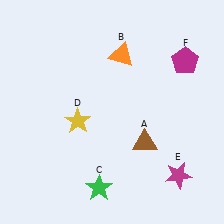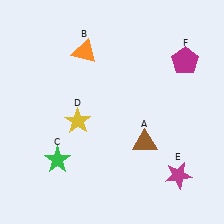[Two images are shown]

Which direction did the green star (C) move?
The green star (C) moved left.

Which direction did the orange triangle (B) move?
The orange triangle (B) moved left.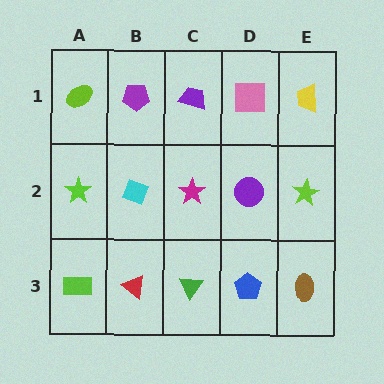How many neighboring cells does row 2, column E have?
3.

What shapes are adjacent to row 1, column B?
A cyan diamond (row 2, column B), a lime ellipse (row 1, column A), a purple trapezoid (row 1, column C).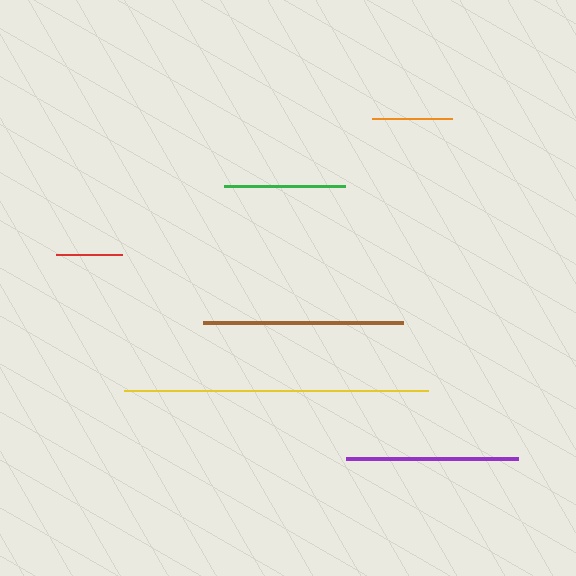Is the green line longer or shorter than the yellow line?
The yellow line is longer than the green line.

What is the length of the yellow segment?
The yellow segment is approximately 305 pixels long.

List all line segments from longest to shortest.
From longest to shortest: yellow, brown, purple, green, orange, red.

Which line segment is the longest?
The yellow line is the longest at approximately 305 pixels.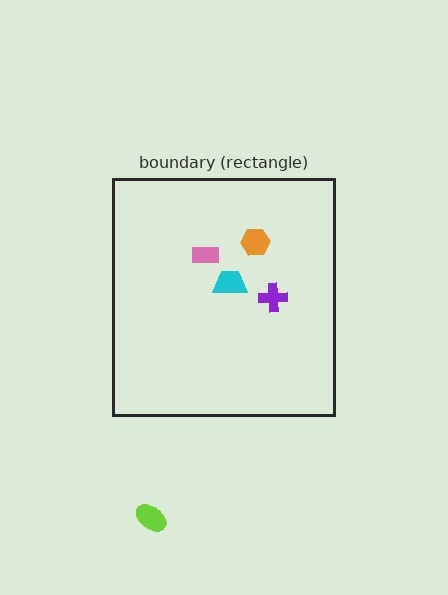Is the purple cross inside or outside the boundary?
Inside.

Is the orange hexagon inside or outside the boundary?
Inside.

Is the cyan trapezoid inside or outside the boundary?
Inside.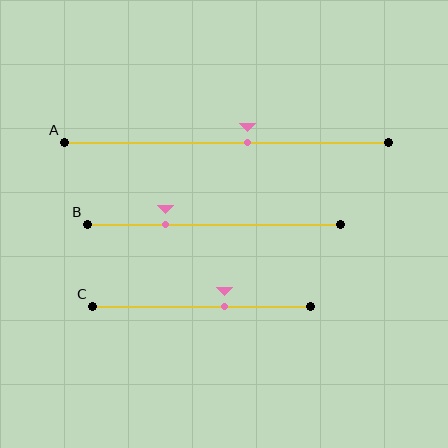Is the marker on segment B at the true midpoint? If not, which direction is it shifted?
No, the marker on segment B is shifted to the left by about 19% of the segment length.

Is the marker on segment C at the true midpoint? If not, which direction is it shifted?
No, the marker on segment C is shifted to the right by about 10% of the segment length.